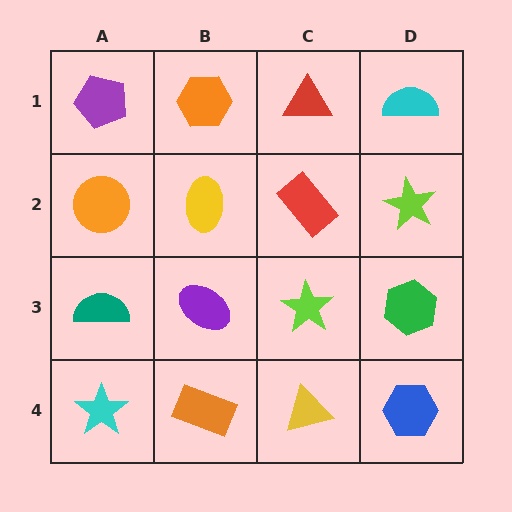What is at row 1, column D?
A cyan semicircle.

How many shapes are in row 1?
4 shapes.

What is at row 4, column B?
An orange rectangle.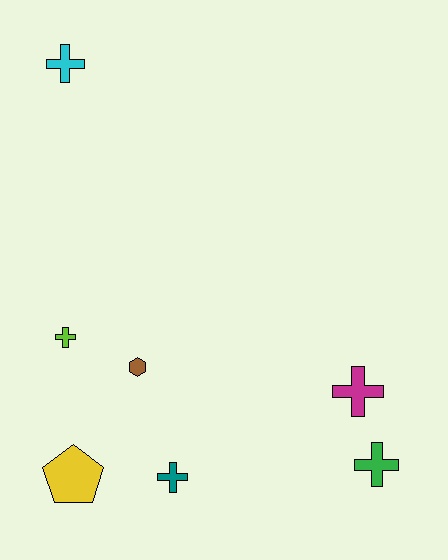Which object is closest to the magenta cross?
The green cross is closest to the magenta cross.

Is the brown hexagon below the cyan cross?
Yes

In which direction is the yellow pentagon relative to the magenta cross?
The yellow pentagon is to the left of the magenta cross.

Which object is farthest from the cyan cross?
The green cross is farthest from the cyan cross.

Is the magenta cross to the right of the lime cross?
Yes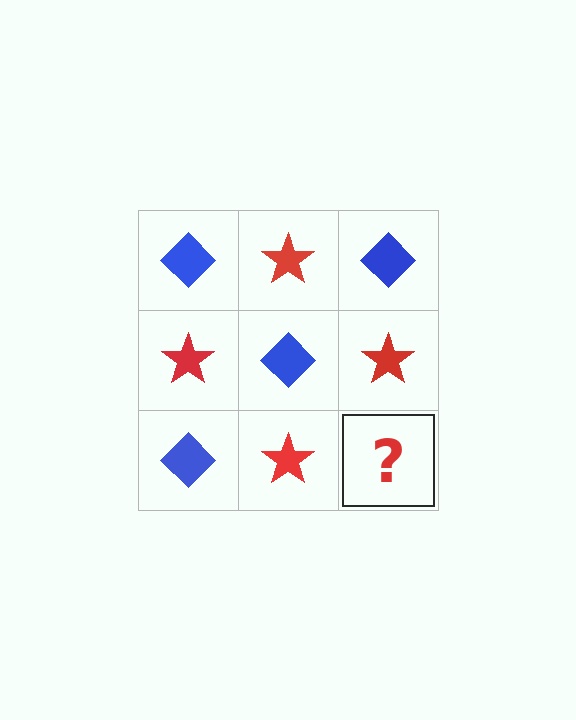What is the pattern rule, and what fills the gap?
The rule is that it alternates blue diamond and red star in a checkerboard pattern. The gap should be filled with a blue diamond.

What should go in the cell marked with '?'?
The missing cell should contain a blue diamond.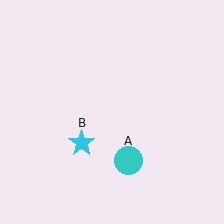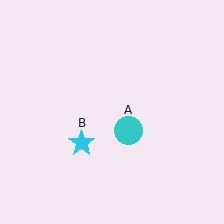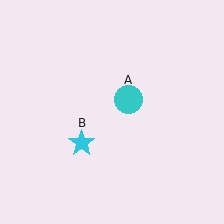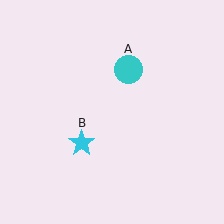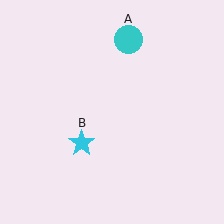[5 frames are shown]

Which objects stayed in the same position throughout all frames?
Cyan star (object B) remained stationary.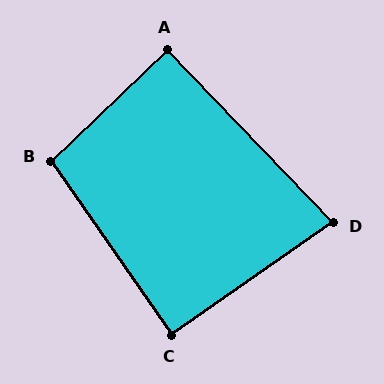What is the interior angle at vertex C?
Approximately 90 degrees (approximately right).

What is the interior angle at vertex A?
Approximately 90 degrees (approximately right).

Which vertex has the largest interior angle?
B, at approximately 99 degrees.